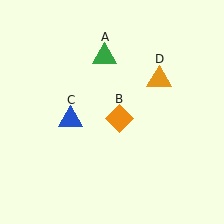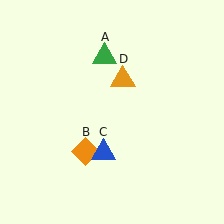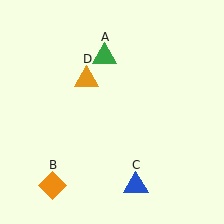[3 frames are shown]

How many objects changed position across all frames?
3 objects changed position: orange diamond (object B), blue triangle (object C), orange triangle (object D).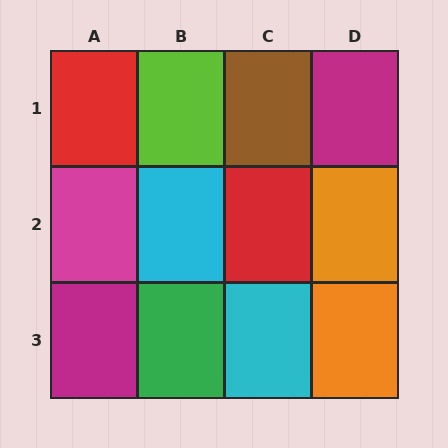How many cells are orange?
2 cells are orange.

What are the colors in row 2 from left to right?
Magenta, cyan, red, orange.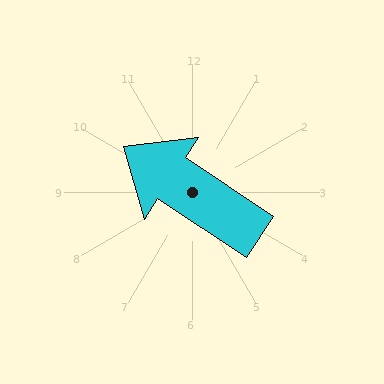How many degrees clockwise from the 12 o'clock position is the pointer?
Approximately 303 degrees.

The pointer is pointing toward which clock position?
Roughly 10 o'clock.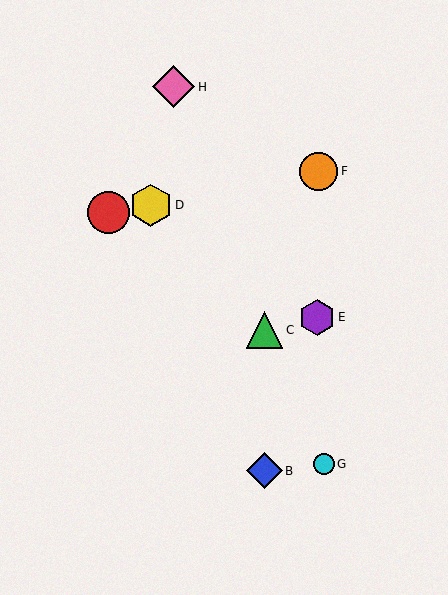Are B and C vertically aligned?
Yes, both are at x≈265.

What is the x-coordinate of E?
Object E is at x≈317.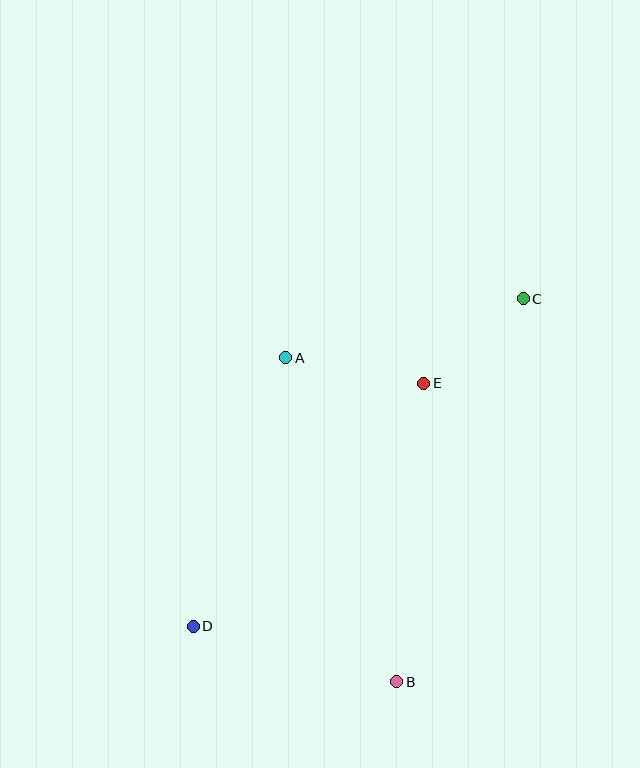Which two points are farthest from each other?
Points C and D are farthest from each other.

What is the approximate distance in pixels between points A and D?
The distance between A and D is approximately 284 pixels.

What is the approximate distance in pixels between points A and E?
The distance between A and E is approximately 141 pixels.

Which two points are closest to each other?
Points C and E are closest to each other.